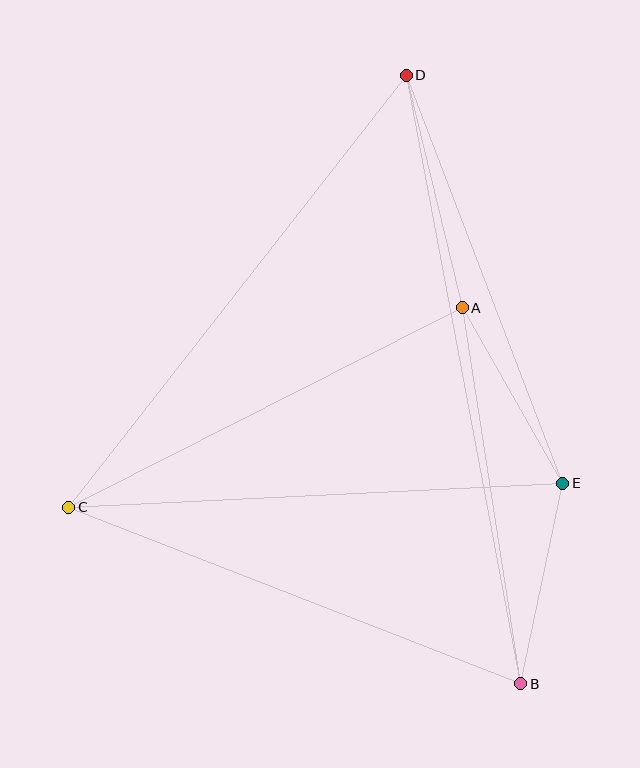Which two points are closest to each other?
Points A and E are closest to each other.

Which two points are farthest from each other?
Points B and D are farthest from each other.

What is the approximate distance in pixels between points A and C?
The distance between A and C is approximately 441 pixels.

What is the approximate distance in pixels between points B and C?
The distance between B and C is approximately 485 pixels.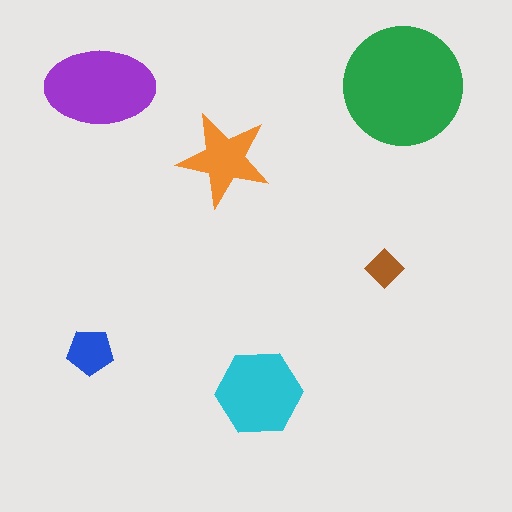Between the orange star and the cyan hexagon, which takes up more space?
The cyan hexagon.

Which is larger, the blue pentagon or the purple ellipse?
The purple ellipse.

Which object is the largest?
The green circle.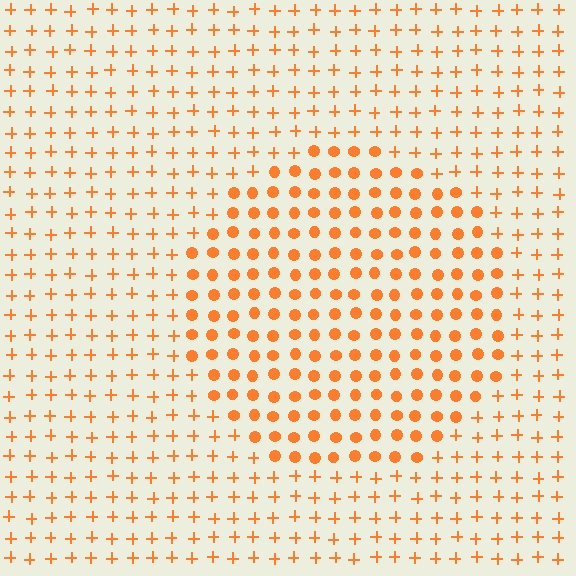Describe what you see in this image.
The image is filled with small orange elements arranged in a uniform grid. A circle-shaped region contains circles, while the surrounding area contains plus signs. The boundary is defined purely by the change in element shape.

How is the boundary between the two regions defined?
The boundary is defined by a change in element shape: circles inside vs. plus signs outside. All elements share the same color and spacing.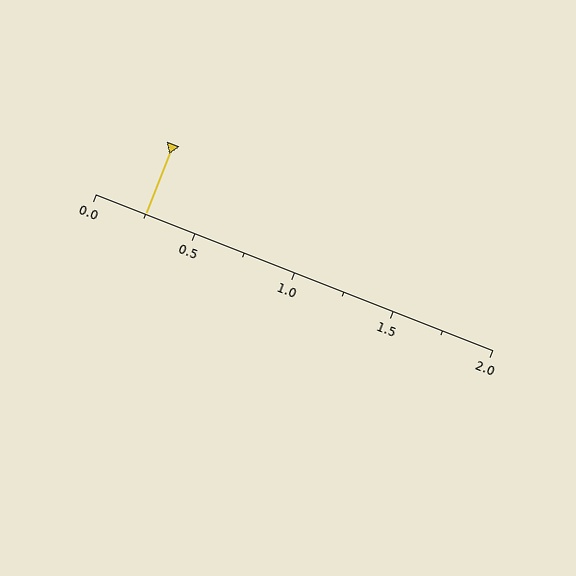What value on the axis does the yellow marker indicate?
The marker indicates approximately 0.25.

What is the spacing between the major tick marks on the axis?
The major ticks are spaced 0.5 apart.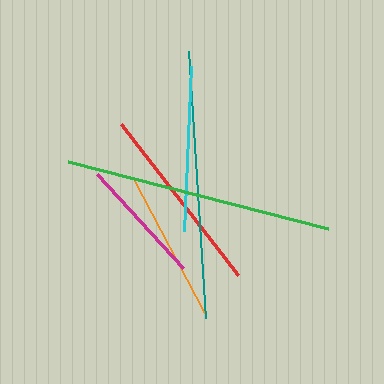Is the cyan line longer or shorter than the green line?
The green line is longer than the cyan line.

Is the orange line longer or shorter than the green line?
The green line is longer than the orange line.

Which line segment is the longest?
The green line is the longest at approximately 269 pixels.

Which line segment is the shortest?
The magenta line is the shortest at approximately 127 pixels.